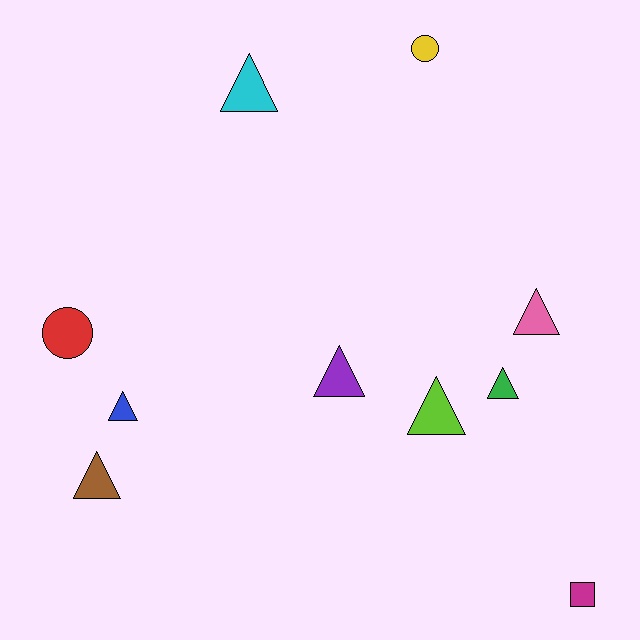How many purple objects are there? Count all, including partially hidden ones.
There is 1 purple object.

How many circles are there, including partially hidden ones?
There are 2 circles.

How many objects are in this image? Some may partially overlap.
There are 10 objects.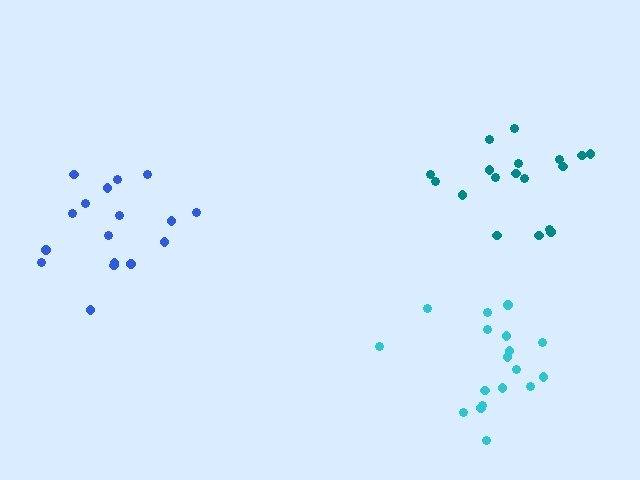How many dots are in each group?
Group 1: 18 dots, Group 2: 17 dots, Group 3: 18 dots (53 total).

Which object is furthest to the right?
The teal cluster is rightmost.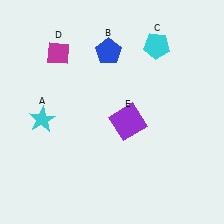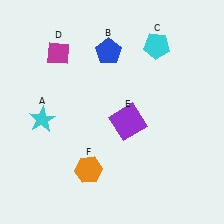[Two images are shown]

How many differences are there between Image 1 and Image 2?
There is 1 difference between the two images.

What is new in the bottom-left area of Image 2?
An orange hexagon (F) was added in the bottom-left area of Image 2.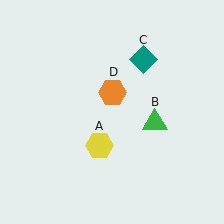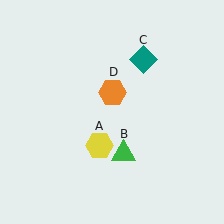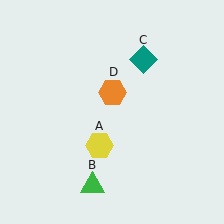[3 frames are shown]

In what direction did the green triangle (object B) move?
The green triangle (object B) moved down and to the left.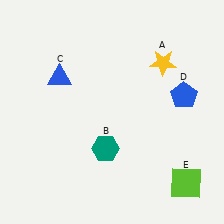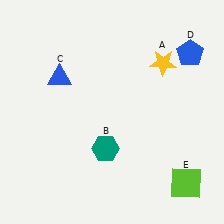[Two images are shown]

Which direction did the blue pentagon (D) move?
The blue pentagon (D) moved up.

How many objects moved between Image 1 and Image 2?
1 object moved between the two images.